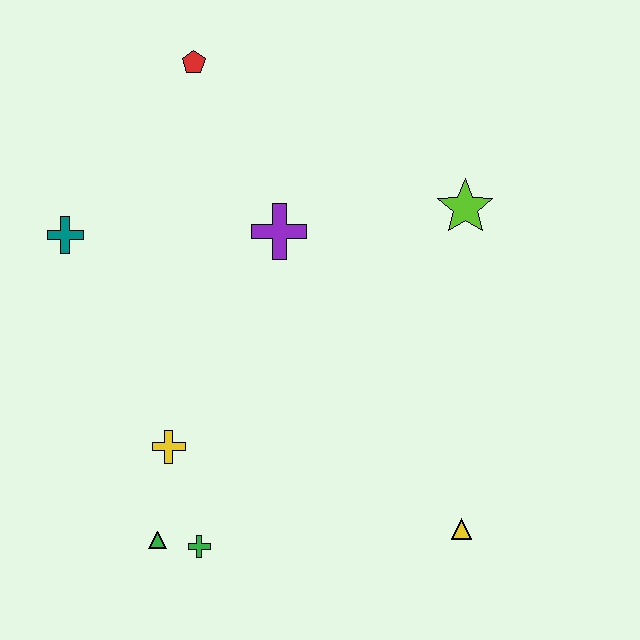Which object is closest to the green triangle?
The green cross is closest to the green triangle.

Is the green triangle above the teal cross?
No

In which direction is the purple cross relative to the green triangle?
The purple cross is above the green triangle.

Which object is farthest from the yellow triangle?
The red pentagon is farthest from the yellow triangle.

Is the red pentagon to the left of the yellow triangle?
Yes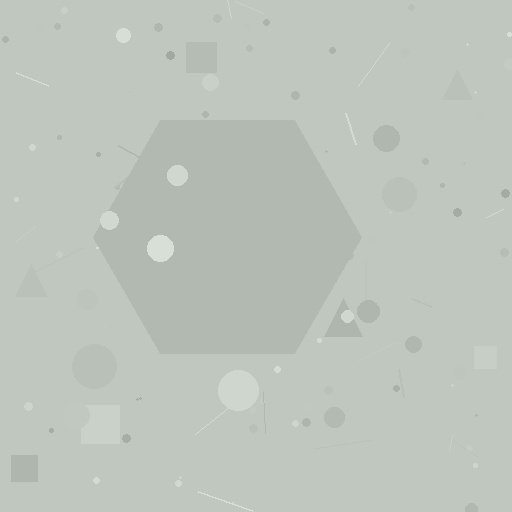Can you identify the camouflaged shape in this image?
The camouflaged shape is a hexagon.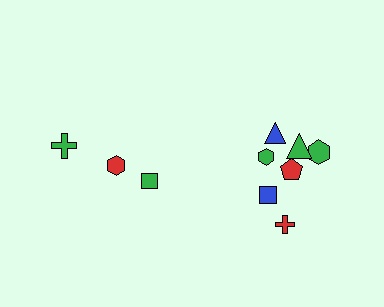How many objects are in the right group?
There are 7 objects.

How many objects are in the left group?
There are 3 objects.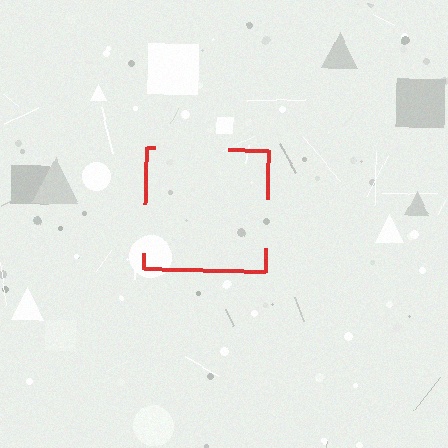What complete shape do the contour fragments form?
The contour fragments form a square.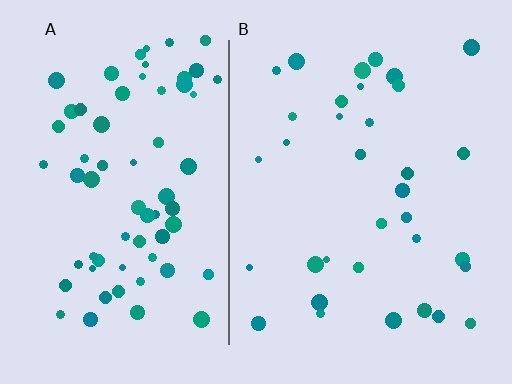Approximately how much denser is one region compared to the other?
Approximately 2.0× — region A over region B.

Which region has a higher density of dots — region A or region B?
A (the left).